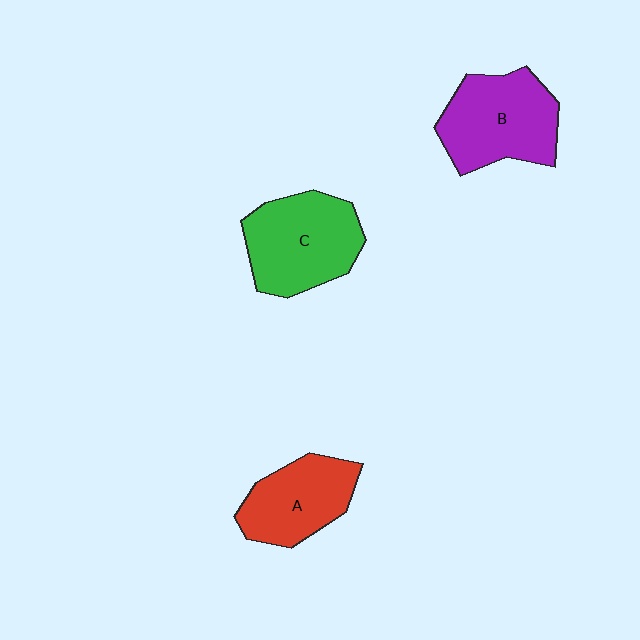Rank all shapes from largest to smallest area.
From largest to smallest: C (green), B (purple), A (red).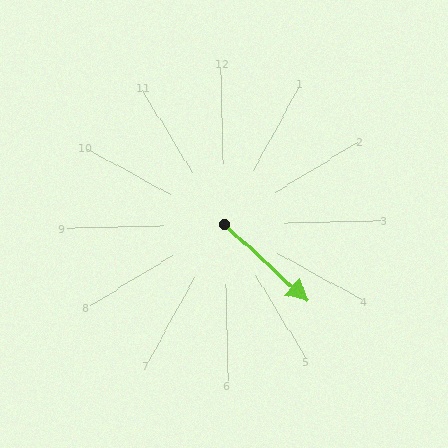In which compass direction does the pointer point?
Southeast.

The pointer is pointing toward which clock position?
Roughly 4 o'clock.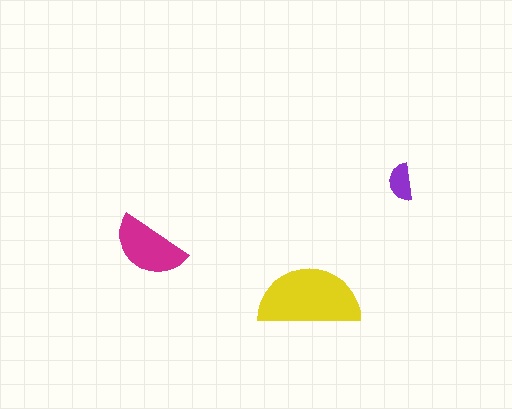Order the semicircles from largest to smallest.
the yellow one, the magenta one, the purple one.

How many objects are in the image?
There are 3 objects in the image.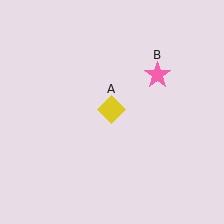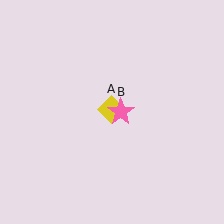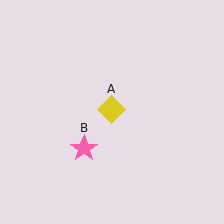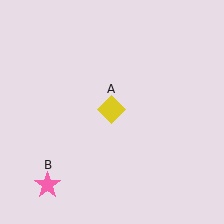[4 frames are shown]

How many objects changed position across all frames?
1 object changed position: pink star (object B).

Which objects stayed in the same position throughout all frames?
Yellow diamond (object A) remained stationary.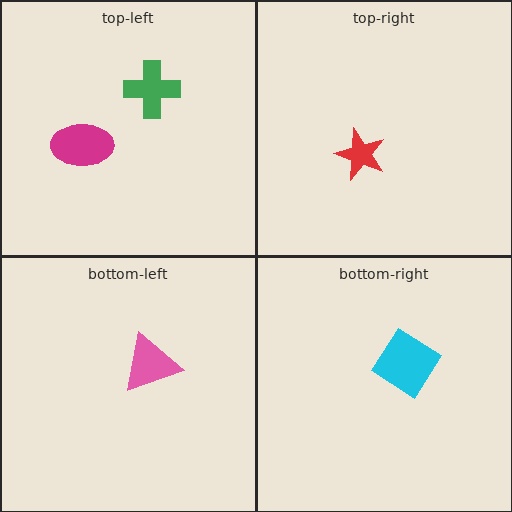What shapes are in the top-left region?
The green cross, the magenta ellipse.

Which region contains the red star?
The top-right region.